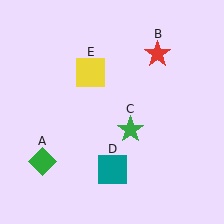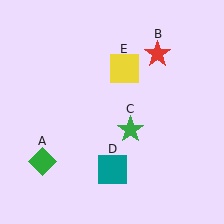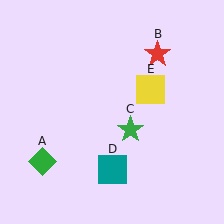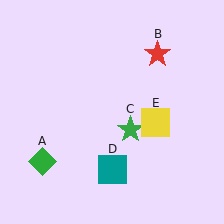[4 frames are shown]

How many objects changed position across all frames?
1 object changed position: yellow square (object E).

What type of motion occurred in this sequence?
The yellow square (object E) rotated clockwise around the center of the scene.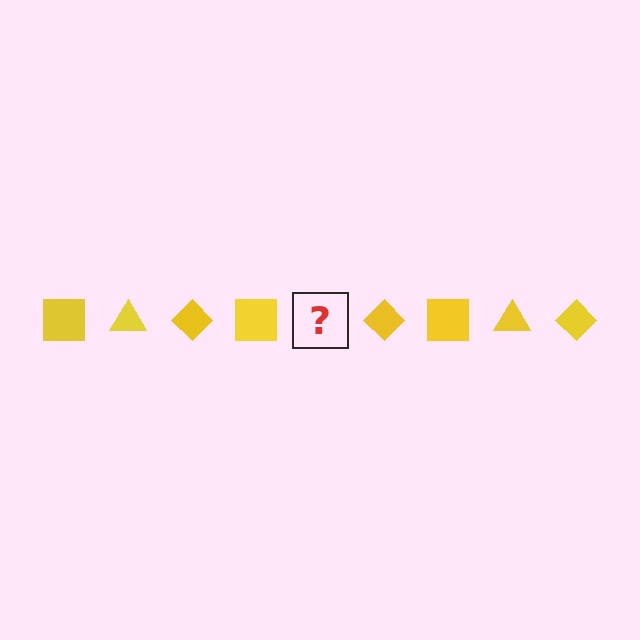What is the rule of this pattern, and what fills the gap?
The rule is that the pattern cycles through square, triangle, diamond shapes in yellow. The gap should be filled with a yellow triangle.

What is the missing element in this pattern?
The missing element is a yellow triangle.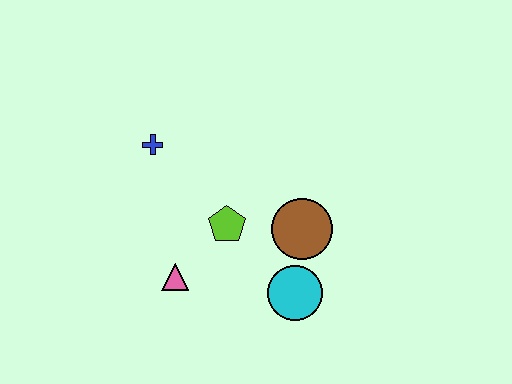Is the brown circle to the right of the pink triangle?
Yes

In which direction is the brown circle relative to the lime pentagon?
The brown circle is to the right of the lime pentagon.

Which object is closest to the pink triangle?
The lime pentagon is closest to the pink triangle.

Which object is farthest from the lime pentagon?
The blue cross is farthest from the lime pentagon.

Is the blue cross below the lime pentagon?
No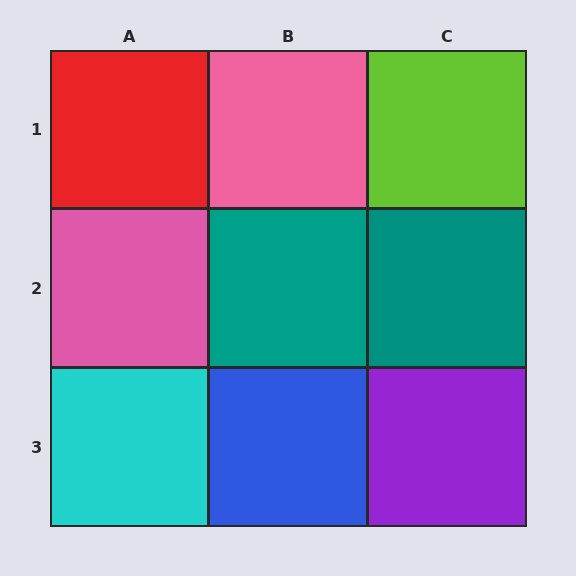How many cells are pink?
2 cells are pink.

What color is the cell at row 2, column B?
Teal.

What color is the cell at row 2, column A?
Pink.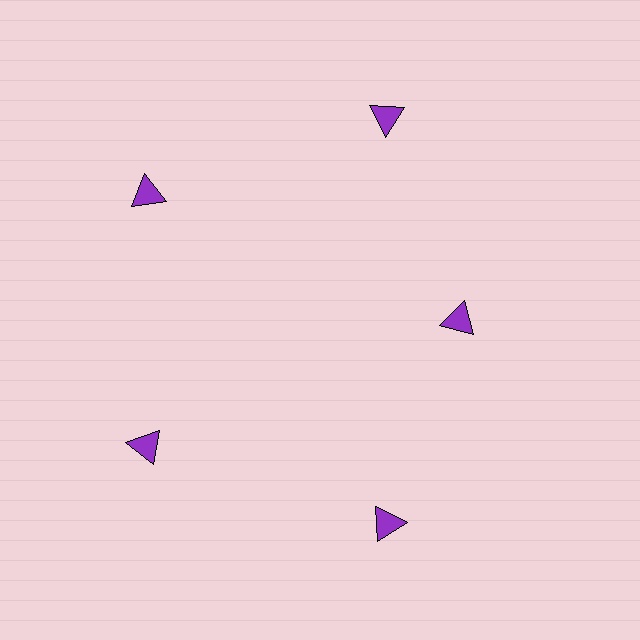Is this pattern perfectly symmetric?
No. The 5 purple triangles are arranged in a ring, but one element near the 3 o'clock position is pulled inward toward the center, breaking the 5-fold rotational symmetry.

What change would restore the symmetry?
The symmetry would be restored by moving it outward, back onto the ring so that all 5 triangles sit at equal angles and equal distance from the center.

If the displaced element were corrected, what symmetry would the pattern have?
It would have 5-fold rotational symmetry — the pattern would map onto itself every 72 degrees.